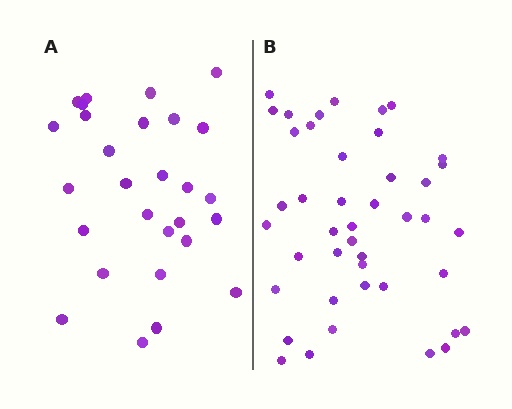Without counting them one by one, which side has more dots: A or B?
Region B (the right region) has more dots.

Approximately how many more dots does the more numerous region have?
Region B has approximately 15 more dots than region A.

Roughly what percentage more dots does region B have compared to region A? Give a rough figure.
About 55% more.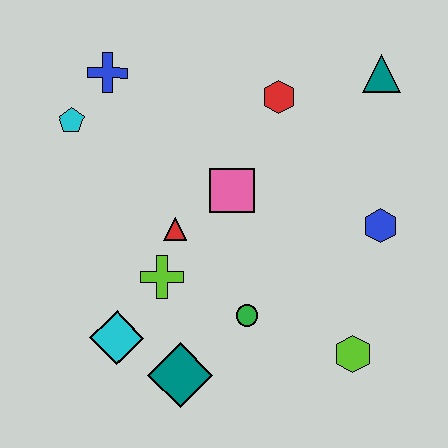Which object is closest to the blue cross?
The cyan pentagon is closest to the blue cross.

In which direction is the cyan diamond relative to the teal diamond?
The cyan diamond is to the left of the teal diamond.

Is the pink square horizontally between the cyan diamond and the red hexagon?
Yes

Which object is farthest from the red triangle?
The teal triangle is farthest from the red triangle.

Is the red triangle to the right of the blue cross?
Yes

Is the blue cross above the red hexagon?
Yes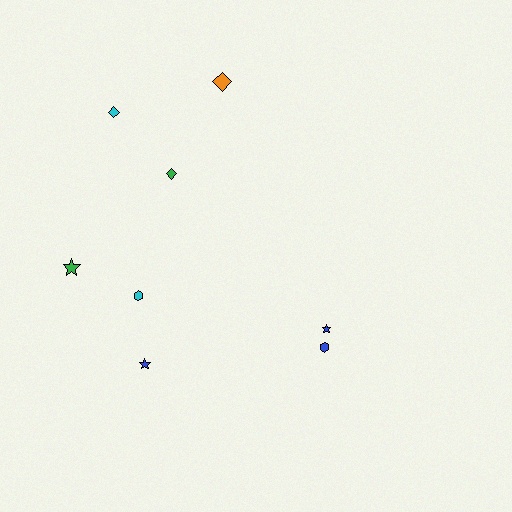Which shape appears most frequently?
Star, with 3 objects.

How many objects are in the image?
There are 8 objects.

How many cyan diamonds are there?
There is 1 cyan diamond.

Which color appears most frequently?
Blue, with 3 objects.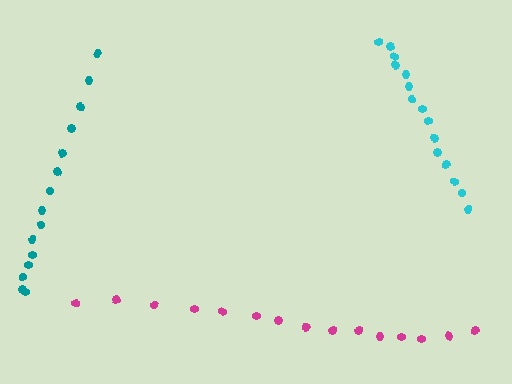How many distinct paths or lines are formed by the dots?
There are 3 distinct paths.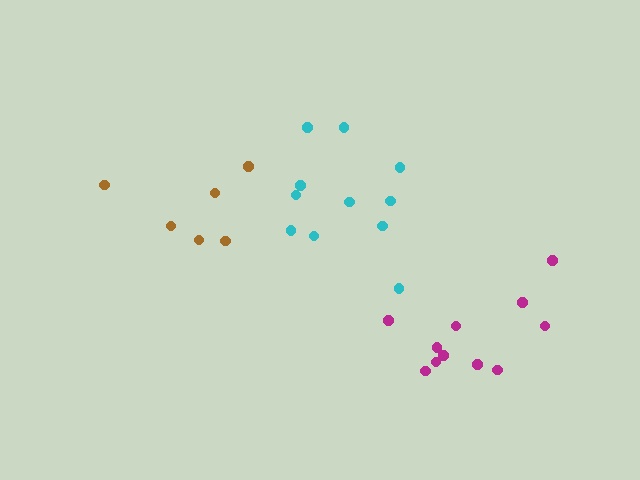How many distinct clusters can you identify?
There are 3 distinct clusters.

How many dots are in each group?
Group 1: 11 dots, Group 2: 11 dots, Group 3: 6 dots (28 total).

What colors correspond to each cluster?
The clusters are colored: cyan, magenta, brown.